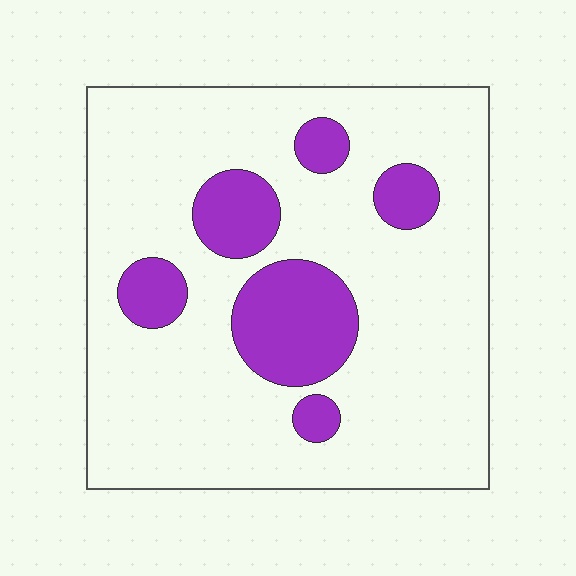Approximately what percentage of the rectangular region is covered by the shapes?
Approximately 20%.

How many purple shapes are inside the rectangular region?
6.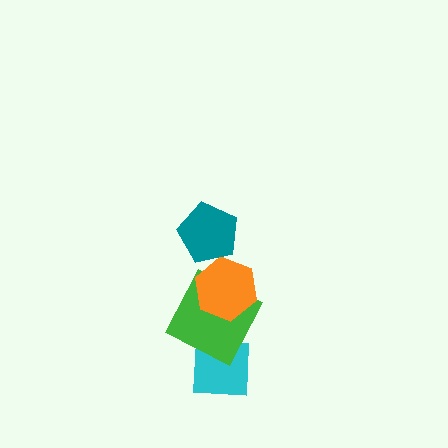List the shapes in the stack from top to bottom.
From top to bottom: the teal pentagon, the orange hexagon, the green square, the cyan square.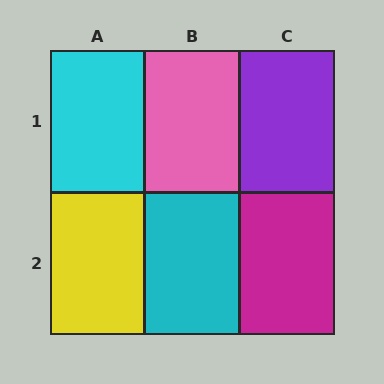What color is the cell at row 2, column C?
Magenta.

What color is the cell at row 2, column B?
Cyan.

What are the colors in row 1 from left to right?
Cyan, pink, purple.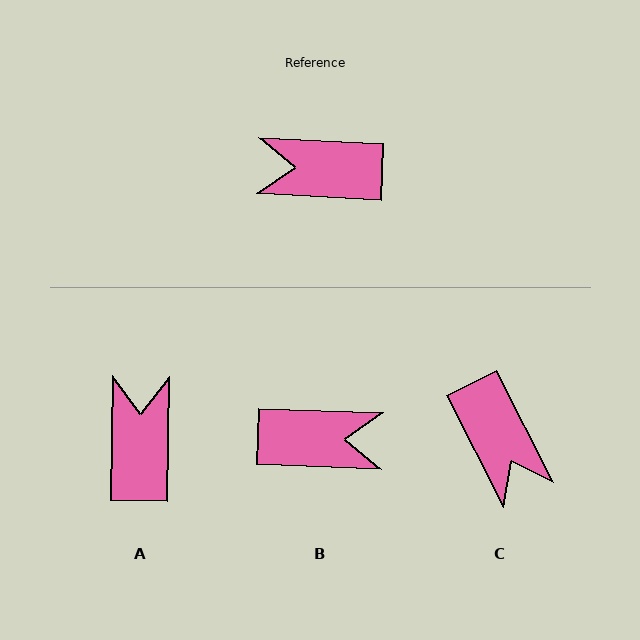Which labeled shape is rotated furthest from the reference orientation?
B, about 179 degrees away.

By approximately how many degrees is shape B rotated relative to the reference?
Approximately 179 degrees clockwise.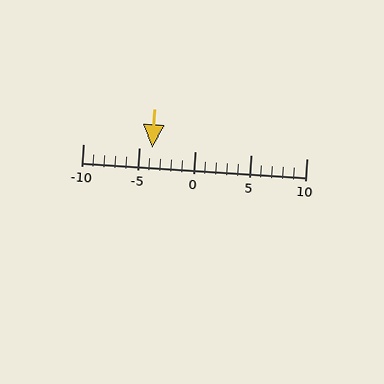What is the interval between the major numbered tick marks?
The major tick marks are spaced 5 units apart.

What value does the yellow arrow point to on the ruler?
The yellow arrow points to approximately -4.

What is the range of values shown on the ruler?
The ruler shows values from -10 to 10.